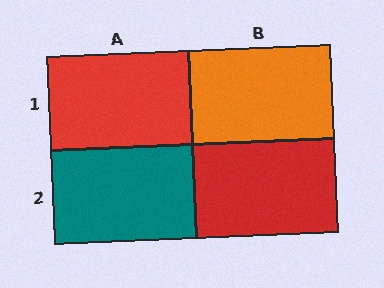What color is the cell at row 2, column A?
Teal.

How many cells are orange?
1 cell is orange.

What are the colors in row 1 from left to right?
Red, orange.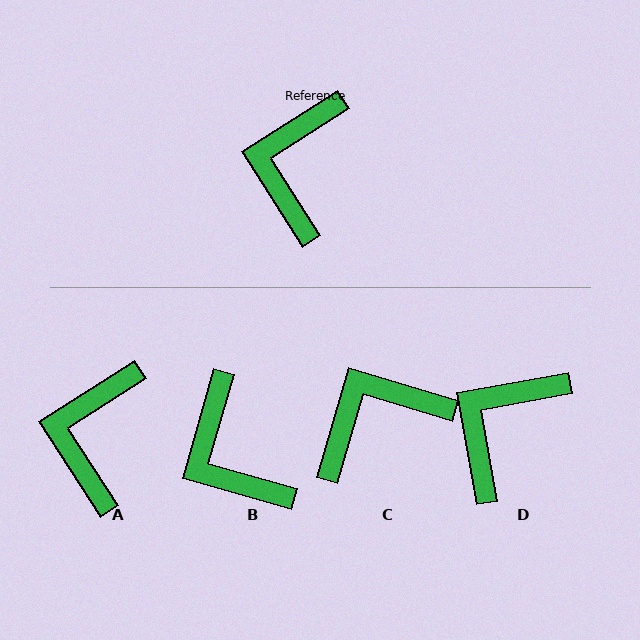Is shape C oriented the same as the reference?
No, it is off by about 49 degrees.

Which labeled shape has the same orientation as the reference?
A.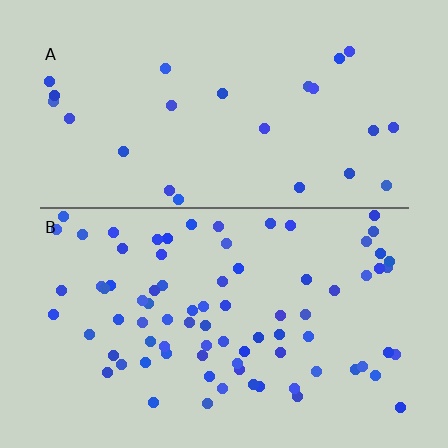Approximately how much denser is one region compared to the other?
Approximately 3.2× — region B over region A.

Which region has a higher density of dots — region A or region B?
B (the bottom).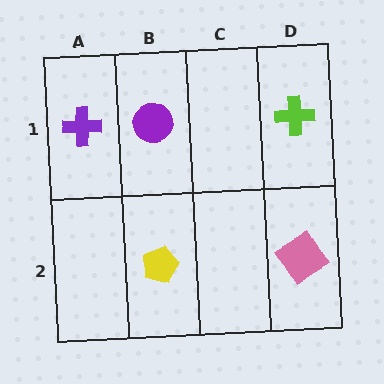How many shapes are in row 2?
2 shapes.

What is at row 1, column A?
A purple cross.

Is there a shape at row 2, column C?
No, that cell is empty.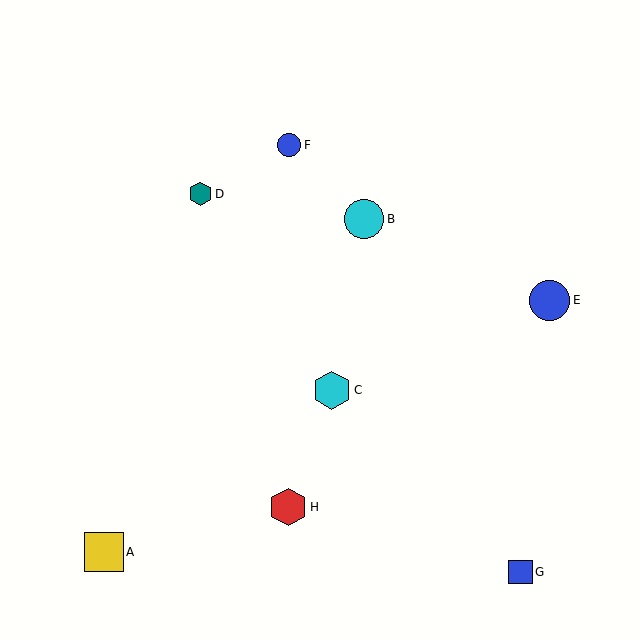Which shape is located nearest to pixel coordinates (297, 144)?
The blue circle (labeled F) at (289, 145) is nearest to that location.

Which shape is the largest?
The blue circle (labeled E) is the largest.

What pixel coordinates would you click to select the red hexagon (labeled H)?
Click at (288, 507) to select the red hexagon H.